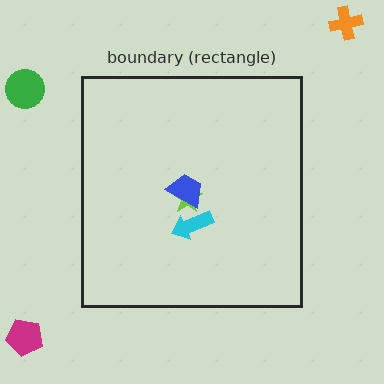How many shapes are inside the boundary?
3 inside, 3 outside.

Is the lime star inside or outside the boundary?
Inside.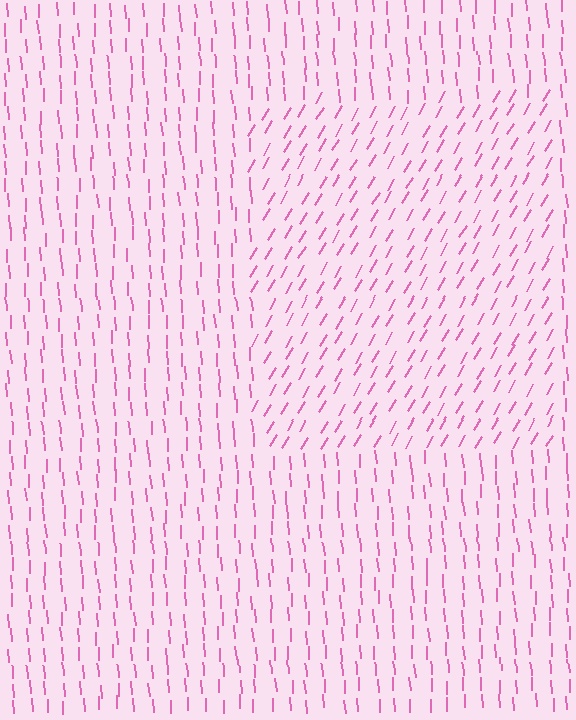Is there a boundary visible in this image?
Yes, there is a texture boundary formed by a change in line orientation.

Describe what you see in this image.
The image is filled with small pink line segments. A rectangle region in the image has lines oriented differently from the surrounding lines, creating a visible texture boundary.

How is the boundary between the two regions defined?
The boundary is defined purely by a change in line orientation (approximately 34 degrees difference). All lines are the same color and thickness.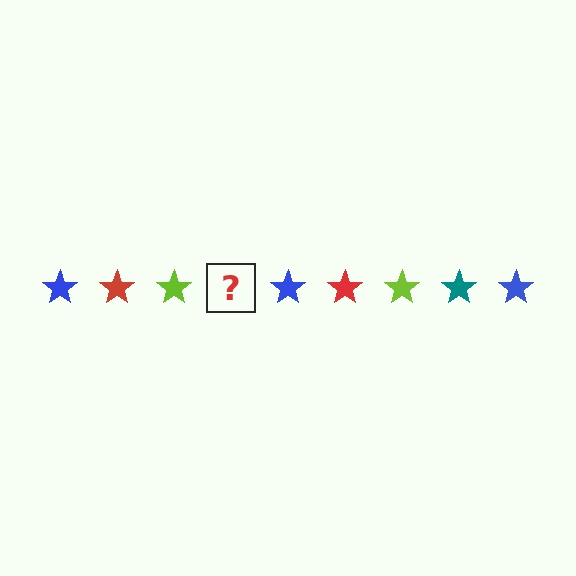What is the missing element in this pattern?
The missing element is a teal star.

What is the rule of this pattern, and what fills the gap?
The rule is that the pattern cycles through blue, red, lime, teal stars. The gap should be filled with a teal star.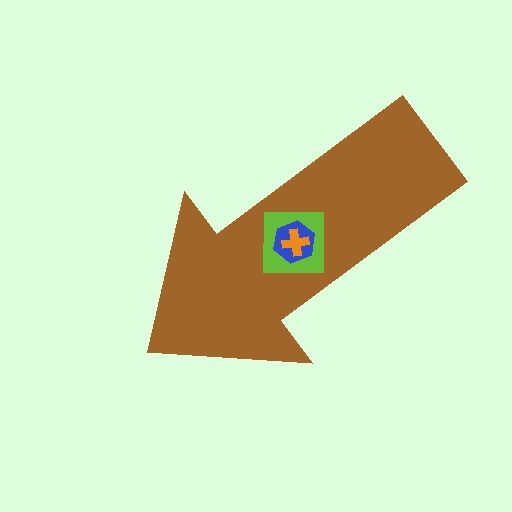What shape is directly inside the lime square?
The blue hexagon.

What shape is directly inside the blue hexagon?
The orange cross.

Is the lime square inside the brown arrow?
Yes.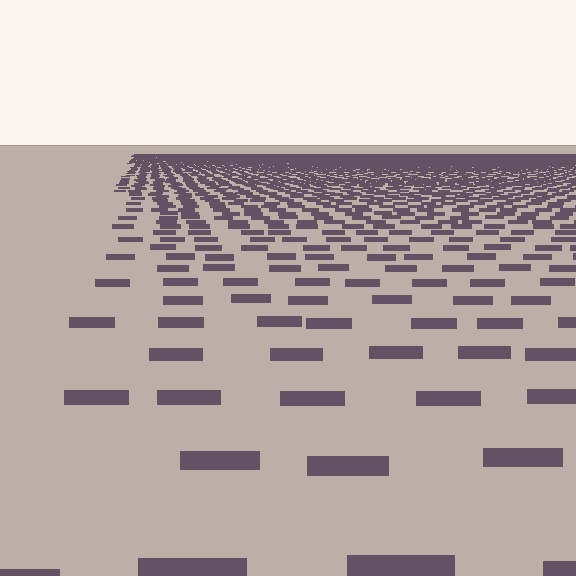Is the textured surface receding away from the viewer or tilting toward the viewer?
The surface is receding away from the viewer. Texture elements get smaller and denser toward the top.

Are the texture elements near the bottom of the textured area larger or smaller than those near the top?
Larger. Near the bottom, elements are closer to the viewer and appear at a bigger on-screen size.